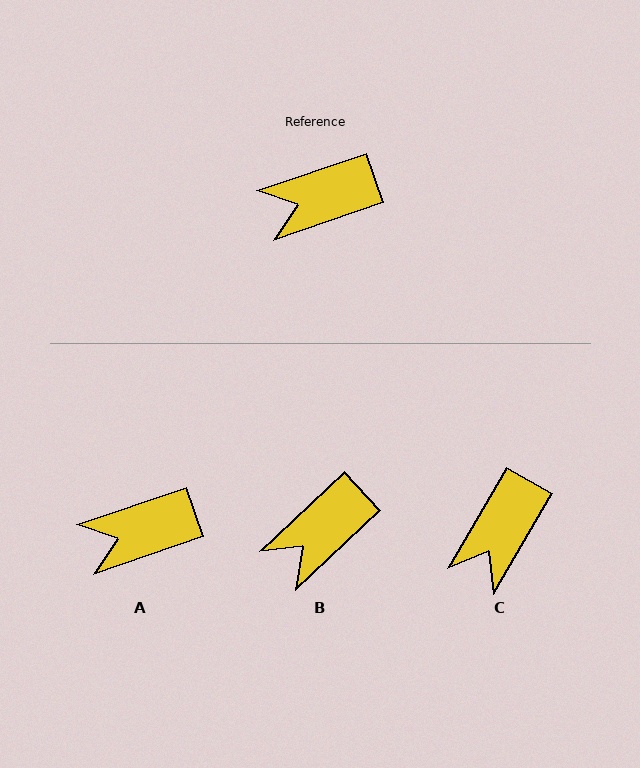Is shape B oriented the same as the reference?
No, it is off by about 24 degrees.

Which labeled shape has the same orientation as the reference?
A.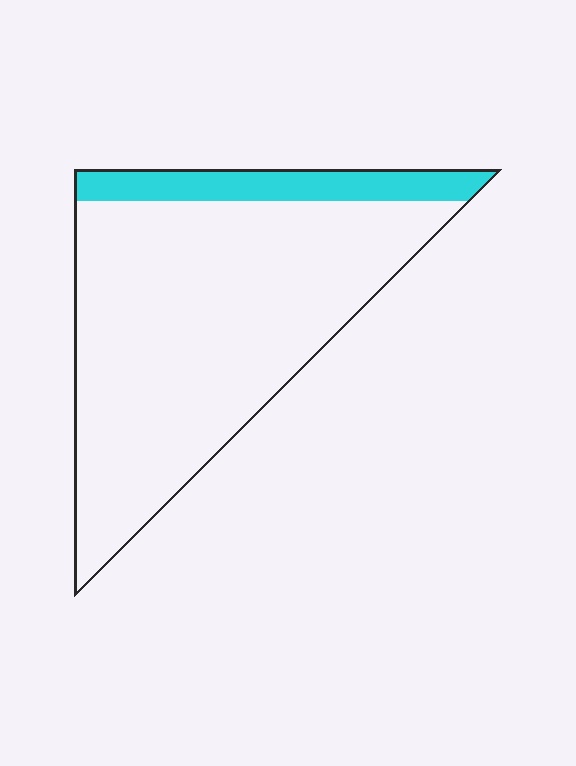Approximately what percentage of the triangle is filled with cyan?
Approximately 15%.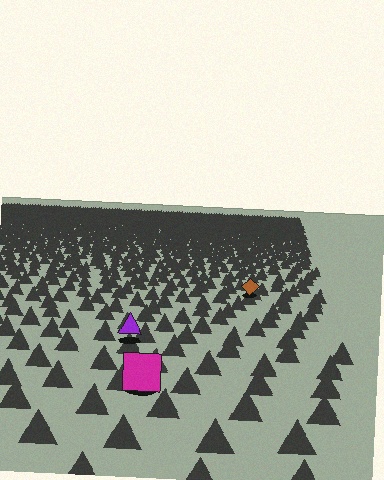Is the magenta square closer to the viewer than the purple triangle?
Yes. The magenta square is closer — you can tell from the texture gradient: the ground texture is coarser near it.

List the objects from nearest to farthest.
From nearest to farthest: the magenta square, the purple triangle, the brown diamond.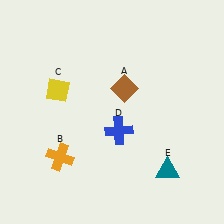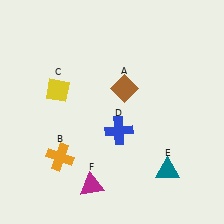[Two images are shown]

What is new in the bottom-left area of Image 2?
A magenta triangle (F) was added in the bottom-left area of Image 2.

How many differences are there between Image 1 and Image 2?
There is 1 difference between the two images.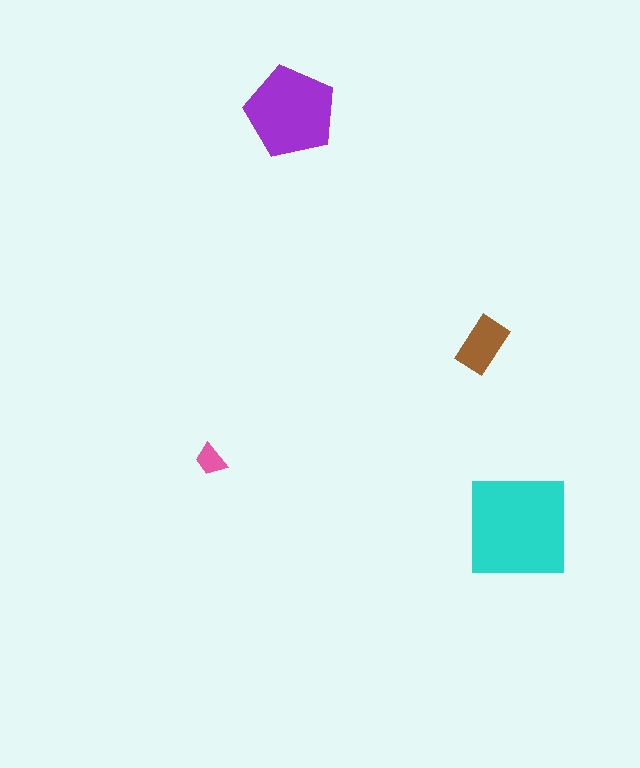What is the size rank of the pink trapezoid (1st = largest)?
4th.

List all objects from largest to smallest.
The cyan square, the purple pentagon, the brown rectangle, the pink trapezoid.